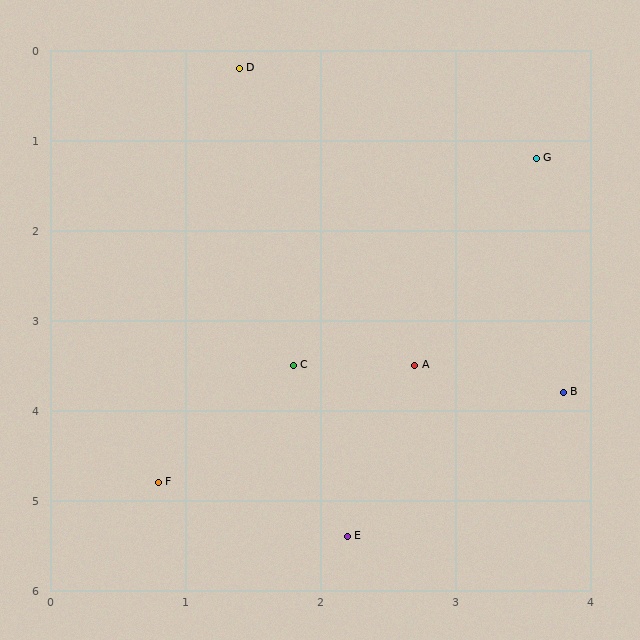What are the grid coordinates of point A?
Point A is at approximately (2.7, 3.5).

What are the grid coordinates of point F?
Point F is at approximately (0.8, 4.8).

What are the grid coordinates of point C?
Point C is at approximately (1.8, 3.5).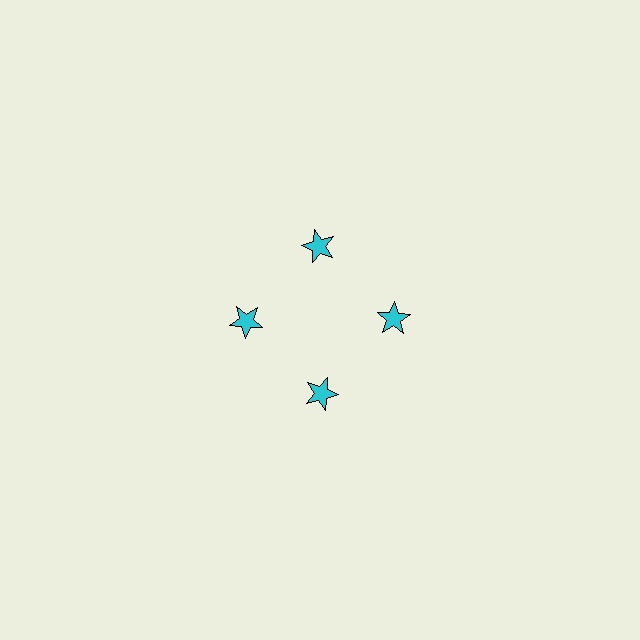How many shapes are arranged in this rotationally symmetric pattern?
There are 4 shapes, arranged in 4 groups of 1.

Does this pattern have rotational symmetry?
Yes, this pattern has 4-fold rotational symmetry. It looks the same after rotating 90 degrees around the center.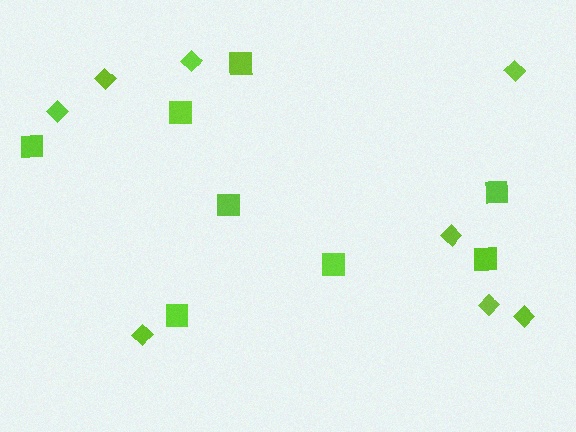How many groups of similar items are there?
There are 2 groups: one group of squares (8) and one group of diamonds (8).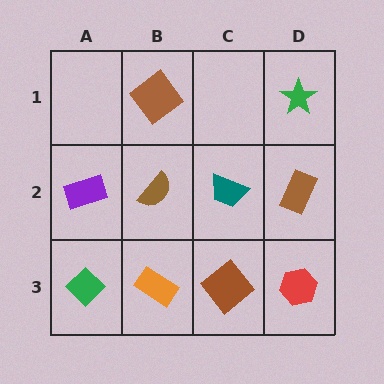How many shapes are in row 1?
2 shapes.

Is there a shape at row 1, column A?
No, that cell is empty.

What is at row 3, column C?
A brown diamond.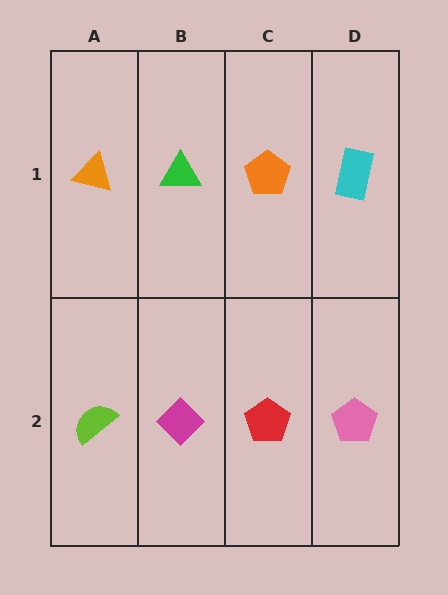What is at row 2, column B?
A magenta diamond.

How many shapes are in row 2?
4 shapes.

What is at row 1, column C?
An orange pentagon.